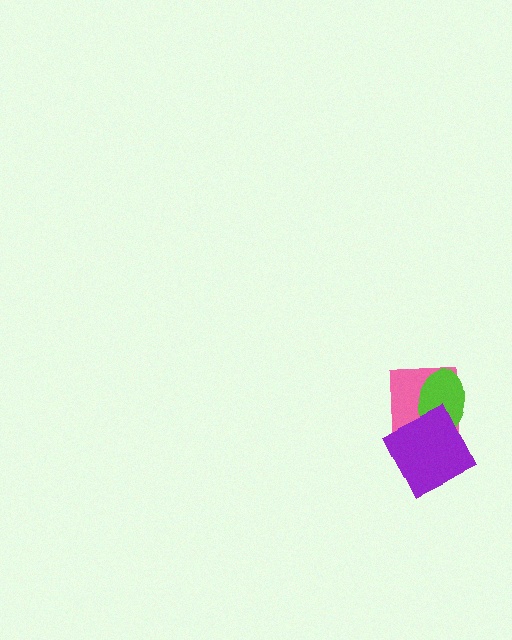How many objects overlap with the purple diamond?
2 objects overlap with the purple diamond.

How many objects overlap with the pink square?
2 objects overlap with the pink square.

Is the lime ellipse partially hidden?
Yes, it is partially covered by another shape.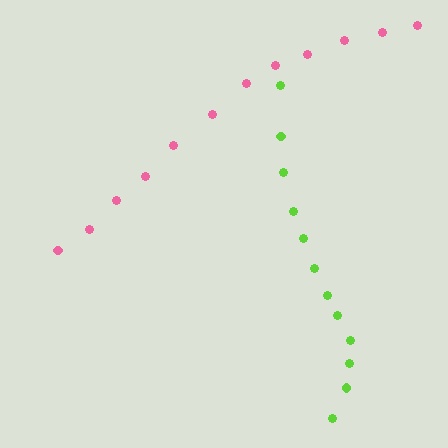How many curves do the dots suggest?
There are 2 distinct paths.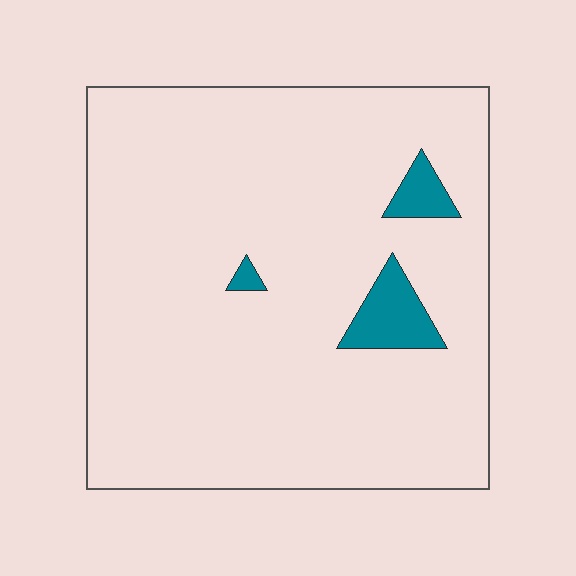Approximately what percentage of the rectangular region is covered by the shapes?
Approximately 5%.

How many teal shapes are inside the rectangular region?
3.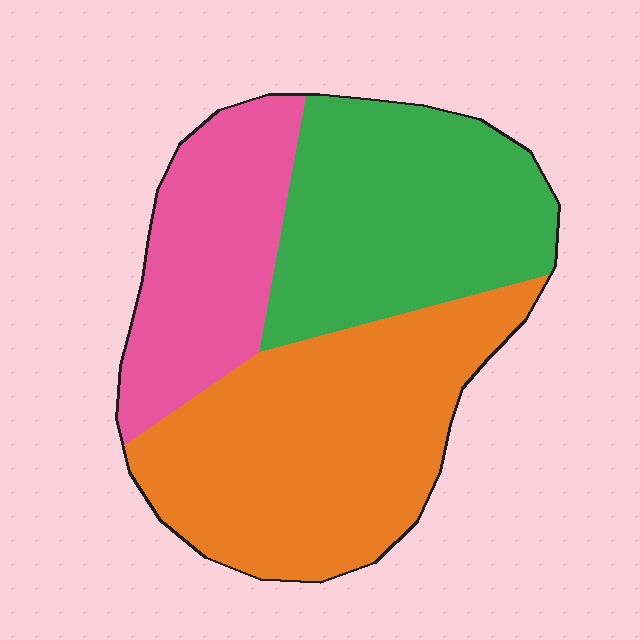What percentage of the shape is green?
Green covers around 35% of the shape.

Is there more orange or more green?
Orange.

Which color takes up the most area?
Orange, at roughly 45%.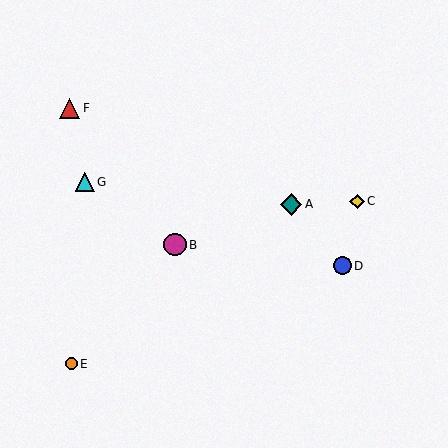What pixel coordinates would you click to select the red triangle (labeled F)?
Click at (69, 108) to select the red triangle F.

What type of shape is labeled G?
Shape G is a cyan triangle.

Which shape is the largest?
The magenta circle (labeled B) is the largest.